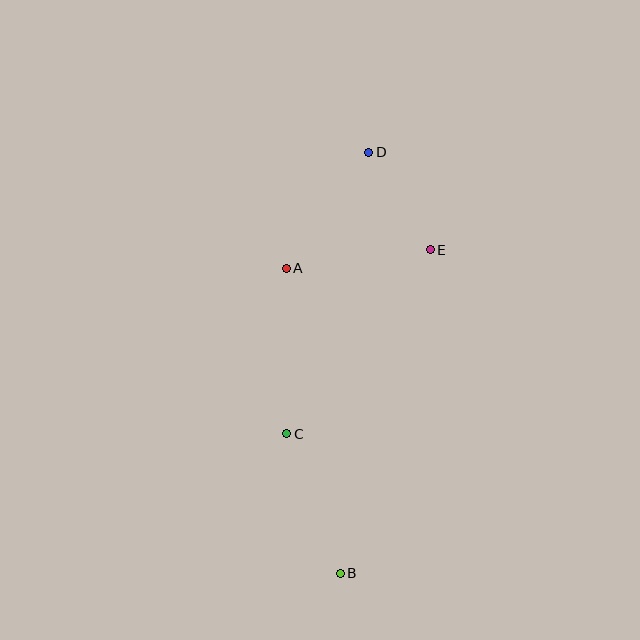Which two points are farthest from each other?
Points B and D are farthest from each other.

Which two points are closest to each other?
Points D and E are closest to each other.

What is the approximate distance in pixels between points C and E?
The distance between C and E is approximately 233 pixels.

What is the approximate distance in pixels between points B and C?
The distance between B and C is approximately 150 pixels.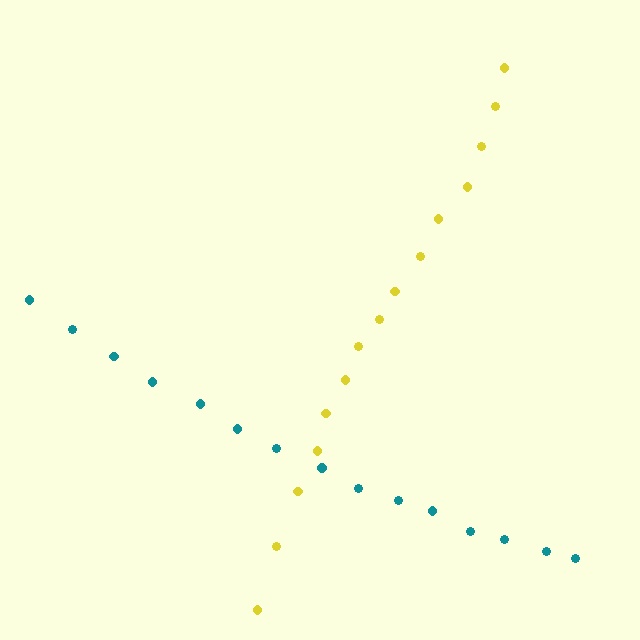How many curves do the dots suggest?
There are 2 distinct paths.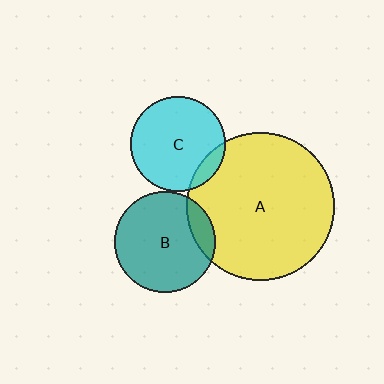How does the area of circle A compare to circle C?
Approximately 2.4 times.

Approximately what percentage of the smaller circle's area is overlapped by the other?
Approximately 10%.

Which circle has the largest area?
Circle A (yellow).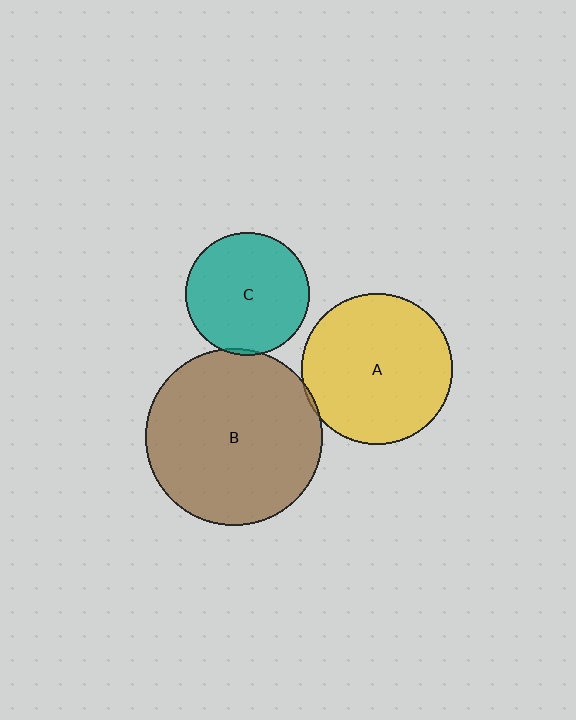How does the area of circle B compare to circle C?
Approximately 2.1 times.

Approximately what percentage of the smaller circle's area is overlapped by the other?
Approximately 5%.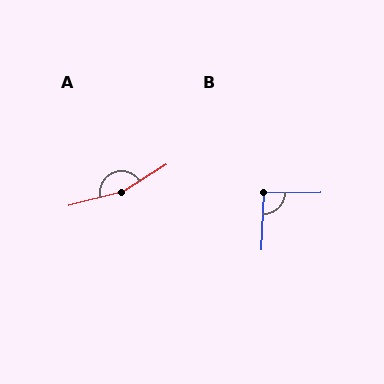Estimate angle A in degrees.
Approximately 163 degrees.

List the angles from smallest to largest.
B (93°), A (163°).